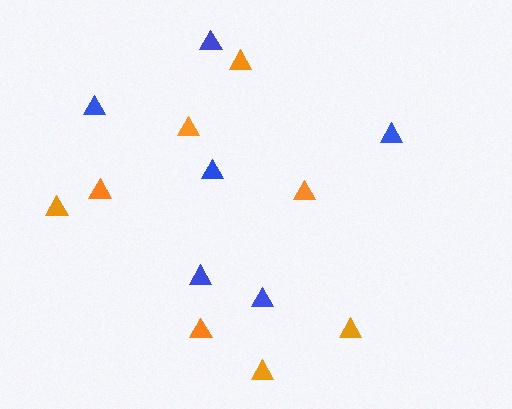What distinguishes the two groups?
There are 2 groups: one group of blue triangles (6) and one group of orange triangles (8).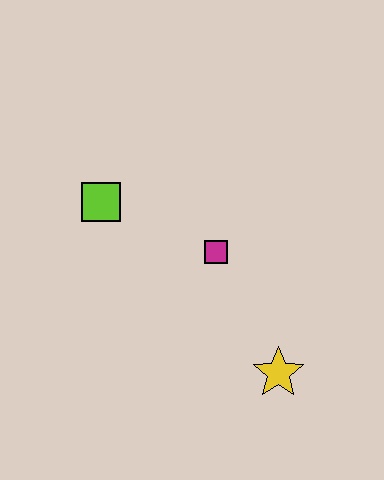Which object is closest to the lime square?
The magenta square is closest to the lime square.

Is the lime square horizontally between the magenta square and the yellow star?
No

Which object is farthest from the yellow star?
The lime square is farthest from the yellow star.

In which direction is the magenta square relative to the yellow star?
The magenta square is above the yellow star.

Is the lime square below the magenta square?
No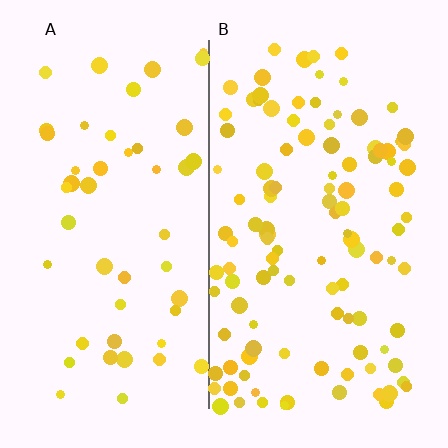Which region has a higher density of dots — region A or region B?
B (the right).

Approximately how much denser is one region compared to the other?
Approximately 2.2× — region B over region A.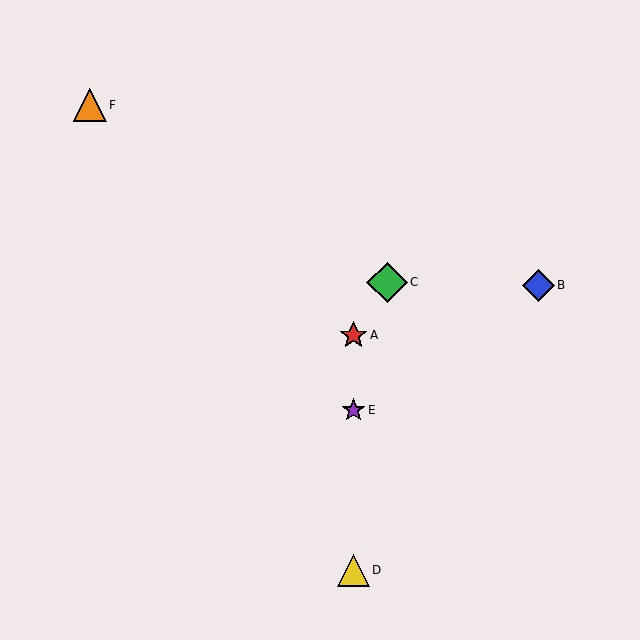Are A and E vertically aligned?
Yes, both are at x≈353.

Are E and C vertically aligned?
No, E is at x≈353 and C is at x≈387.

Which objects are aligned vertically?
Objects A, D, E are aligned vertically.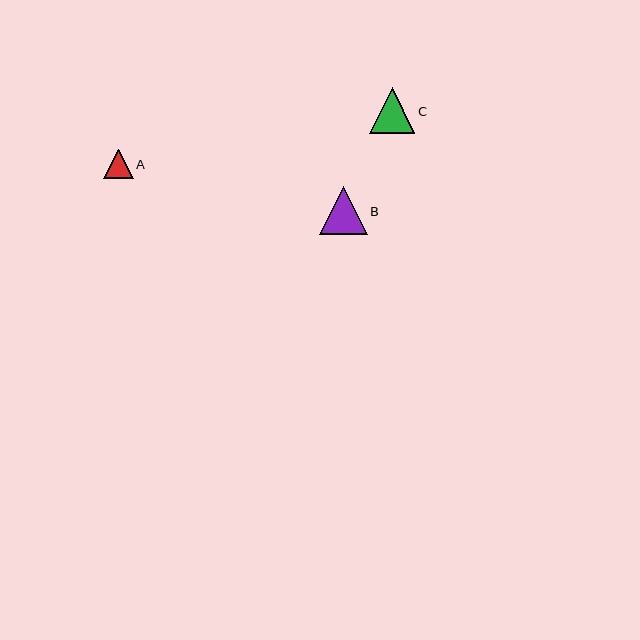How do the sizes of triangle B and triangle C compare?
Triangle B and triangle C are approximately the same size.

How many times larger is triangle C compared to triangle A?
Triangle C is approximately 1.6 times the size of triangle A.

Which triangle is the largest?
Triangle B is the largest with a size of approximately 48 pixels.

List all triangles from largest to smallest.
From largest to smallest: B, C, A.